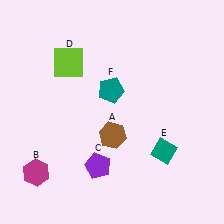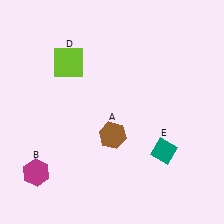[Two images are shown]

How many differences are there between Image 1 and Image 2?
There are 2 differences between the two images.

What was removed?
The teal pentagon (F), the purple pentagon (C) were removed in Image 2.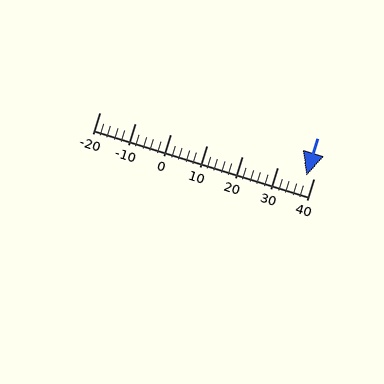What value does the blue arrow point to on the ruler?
The blue arrow points to approximately 38.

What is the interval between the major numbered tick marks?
The major tick marks are spaced 10 units apart.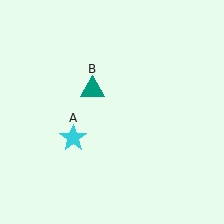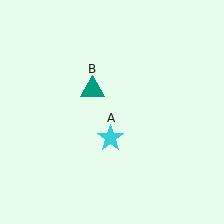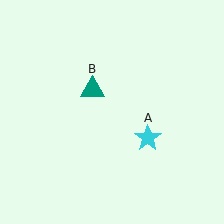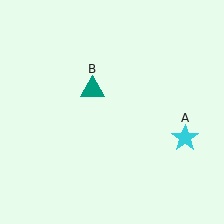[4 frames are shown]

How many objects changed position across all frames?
1 object changed position: cyan star (object A).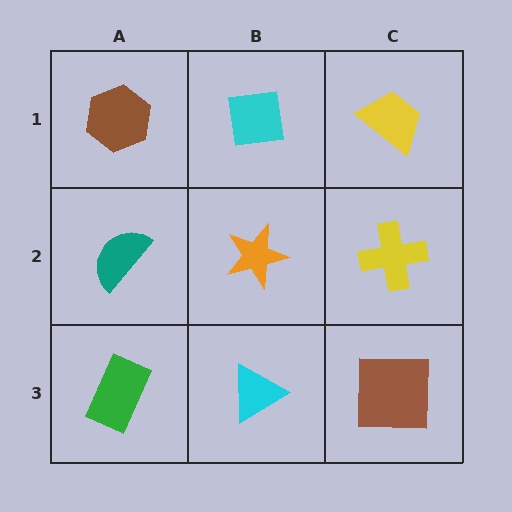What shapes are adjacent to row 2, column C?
A yellow trapezoid (row 1, column C), a brown square (row 3, column C), an orange star (row 2, column B).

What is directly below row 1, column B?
An orange star.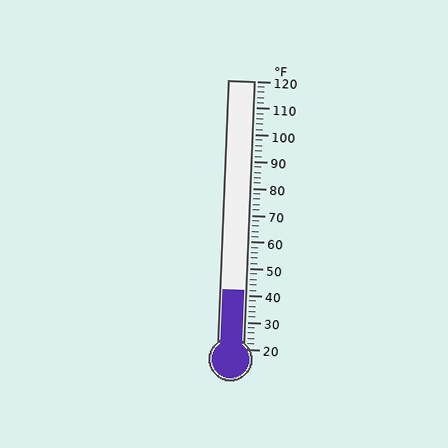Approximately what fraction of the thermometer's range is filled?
The thermometer is filled to approximately 20% of its range.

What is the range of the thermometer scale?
The thermometer scale ranges from 20°F to 120°F.